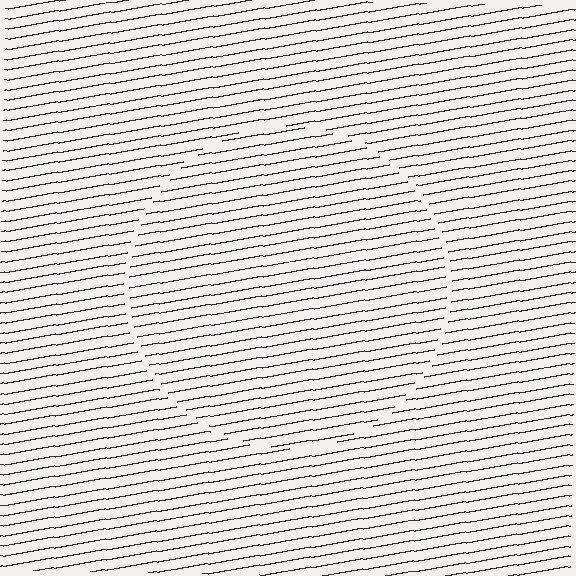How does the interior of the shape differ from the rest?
The interior of the shape contains the same grating, shifted by half a period — the contour is defined by the phase discontinuity where line-ends from the inner and outer gratings abut.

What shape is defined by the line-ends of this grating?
An illusory circle. The interior of the shape contains the same grating, shifted by half a period — the contour is defined by the phase discontinuity where line-ends from the inner and outer gratings abut.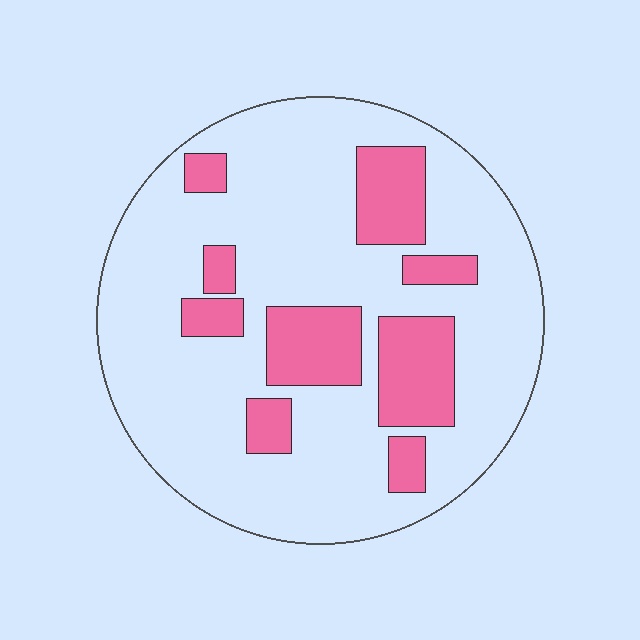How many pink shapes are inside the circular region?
9.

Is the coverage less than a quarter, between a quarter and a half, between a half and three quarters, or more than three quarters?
Less than a quarter.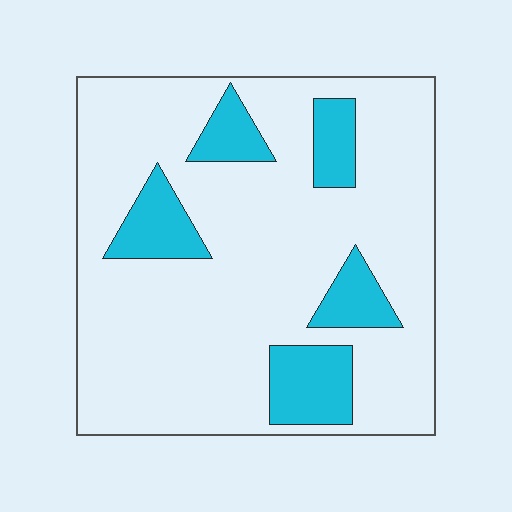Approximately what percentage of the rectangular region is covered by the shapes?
Approximately 20%.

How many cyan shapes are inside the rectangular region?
5.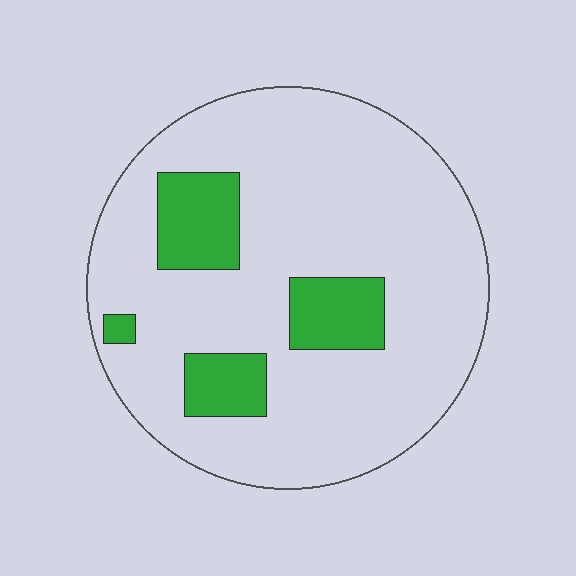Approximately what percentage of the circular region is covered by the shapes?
Approximately 15%.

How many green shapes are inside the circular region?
4.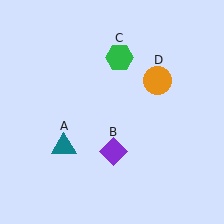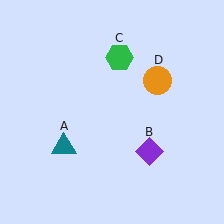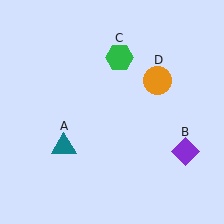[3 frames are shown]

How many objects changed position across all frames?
1 object changed position: purple diamond (object B).